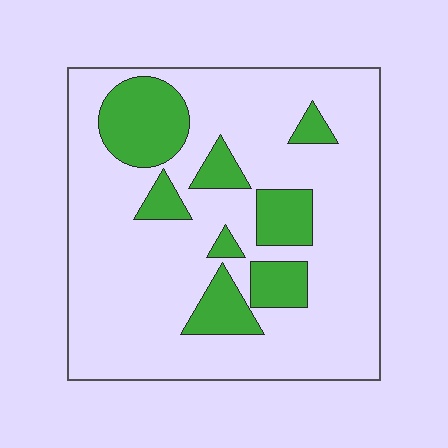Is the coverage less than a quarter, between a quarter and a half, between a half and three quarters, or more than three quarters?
Less than a quarter.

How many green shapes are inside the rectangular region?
8.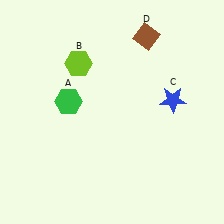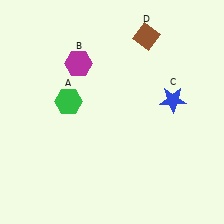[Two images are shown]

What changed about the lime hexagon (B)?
In Image 1, B is lime. In Image 2, it changed to magenta.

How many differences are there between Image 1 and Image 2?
There is 1 difference between the two images.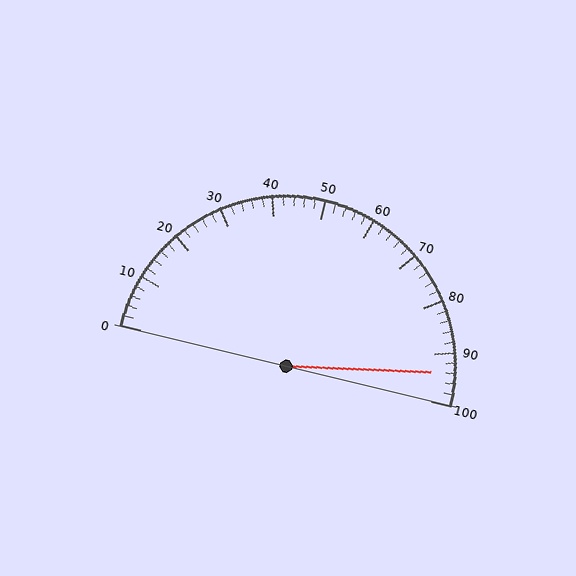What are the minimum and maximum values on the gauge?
The gauge ranges from 0 to 100.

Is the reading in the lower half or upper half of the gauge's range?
The reading is in the upper half of the range (0 to 100).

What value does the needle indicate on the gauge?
The needle indicates approximately 94.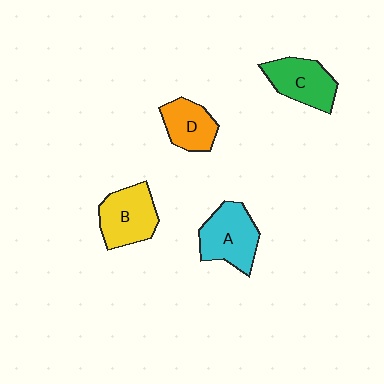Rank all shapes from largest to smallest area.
From largest to smallest: A (cyan), B (yellow), C (green), D (orange).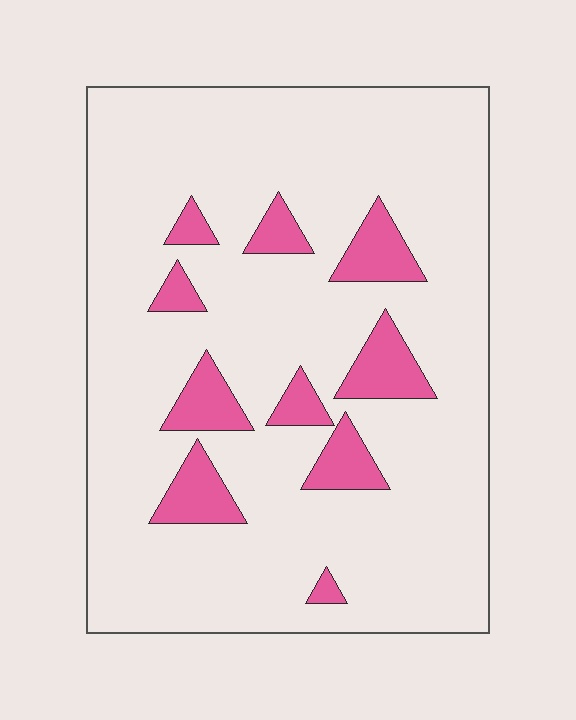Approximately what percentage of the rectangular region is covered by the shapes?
Approximately 15%.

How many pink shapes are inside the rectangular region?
10.